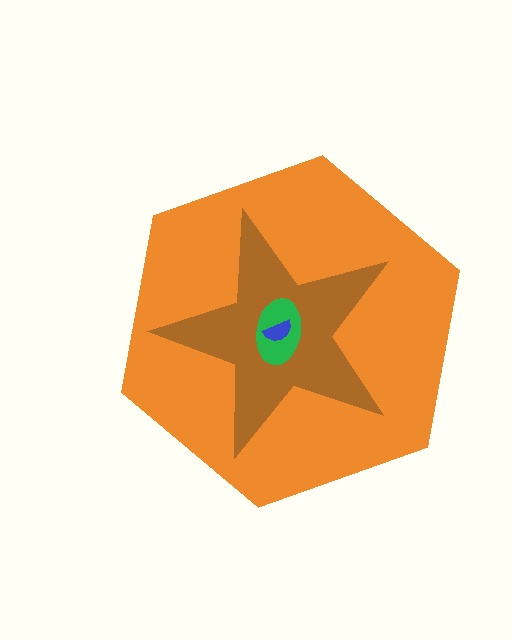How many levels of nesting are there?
4.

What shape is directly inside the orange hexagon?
The brown star.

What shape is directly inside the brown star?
The green ellipse.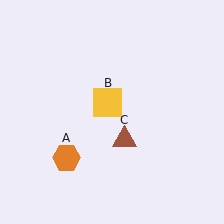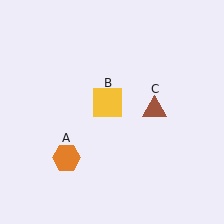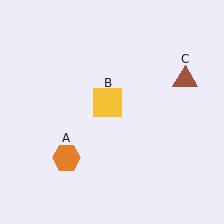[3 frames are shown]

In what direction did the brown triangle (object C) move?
The brown triangle (object C) moved up and to the right.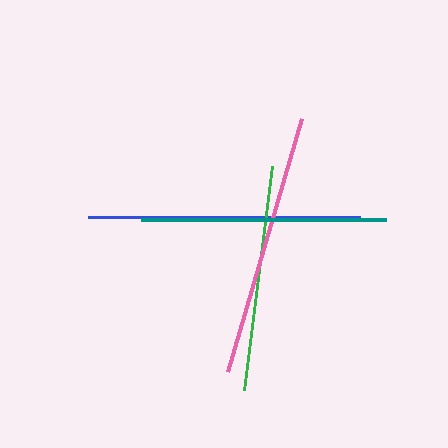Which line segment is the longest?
The blue line is the longest at approximately 272 pixels.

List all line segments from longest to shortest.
From longest to shortest: blue, pink, teal, green.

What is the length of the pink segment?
The pink segment is approximately 263 pixels long.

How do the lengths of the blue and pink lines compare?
The blue and pink lines are approximately the same length.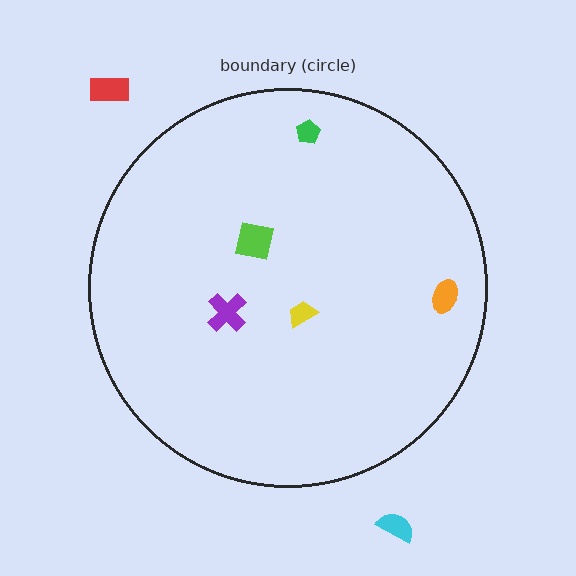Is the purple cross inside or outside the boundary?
Inside.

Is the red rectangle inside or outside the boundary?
Outside.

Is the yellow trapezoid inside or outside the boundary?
Inside.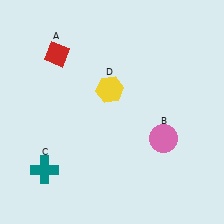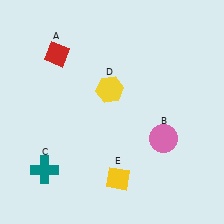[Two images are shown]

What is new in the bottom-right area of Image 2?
A yellow diamond (E) was added in the bottom-right area of Image 2.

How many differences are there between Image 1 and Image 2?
There is 1 difference between the two images.